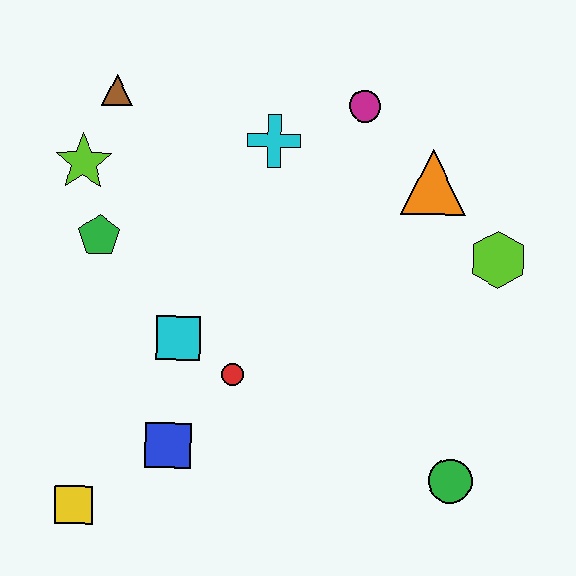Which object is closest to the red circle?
The cyan square is closest to the red circle.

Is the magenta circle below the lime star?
No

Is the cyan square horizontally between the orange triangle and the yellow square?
Yes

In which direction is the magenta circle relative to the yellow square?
The magenta circle is above the yellow square.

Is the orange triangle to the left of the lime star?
No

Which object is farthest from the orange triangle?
The yellow square is farthest from the orange triangle.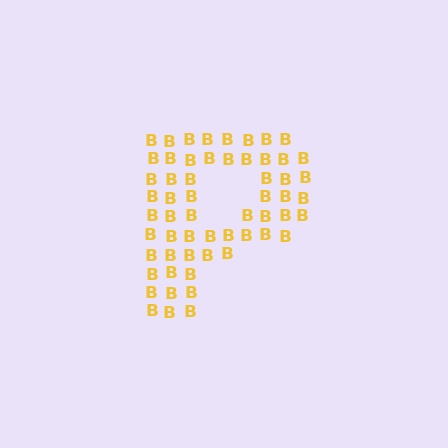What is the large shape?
The large shape is the letter P.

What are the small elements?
The small elements are letter B's.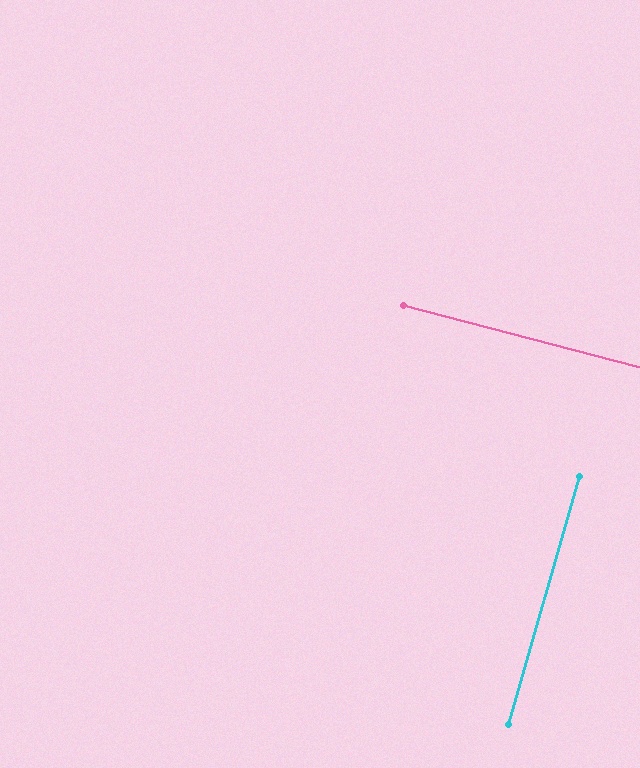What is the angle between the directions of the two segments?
Approximately 89 degrees.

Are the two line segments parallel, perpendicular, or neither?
Perpendicular — they meet at approximately 89°.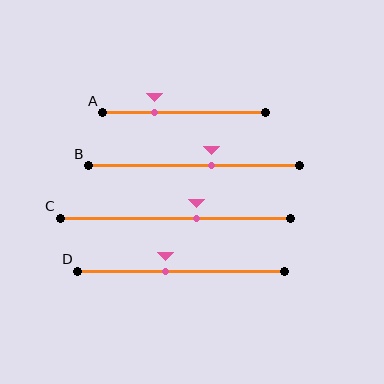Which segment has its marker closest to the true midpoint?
Segment D has its marker closest to the true midpoint.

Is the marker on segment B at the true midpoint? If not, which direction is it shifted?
No, the marker on segment B is shifted to the right by about 8% of the segment length.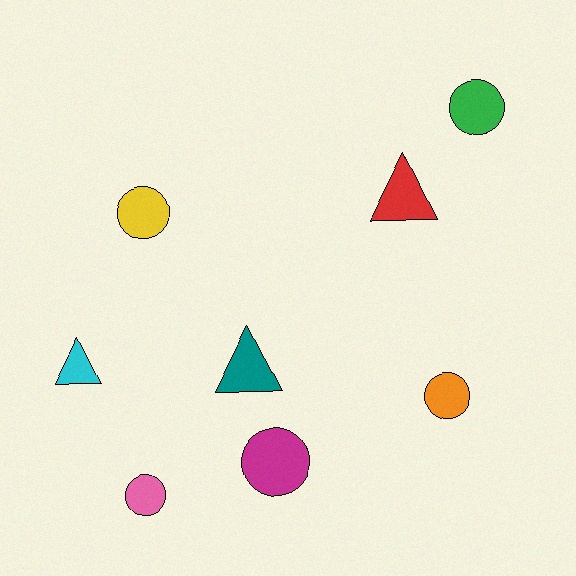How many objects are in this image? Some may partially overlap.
There are 8 objects.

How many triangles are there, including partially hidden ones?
There are 3 triangles.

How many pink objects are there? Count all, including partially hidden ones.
There is 1 pink object.